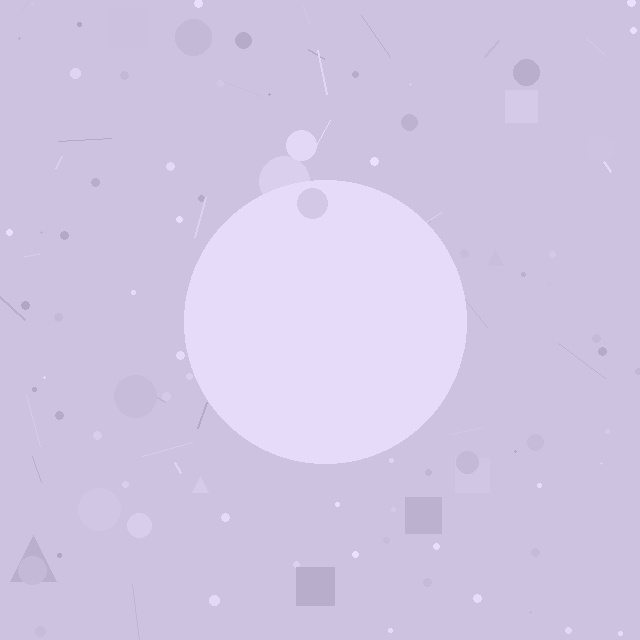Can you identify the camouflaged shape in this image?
The camouflaged shape is a circle.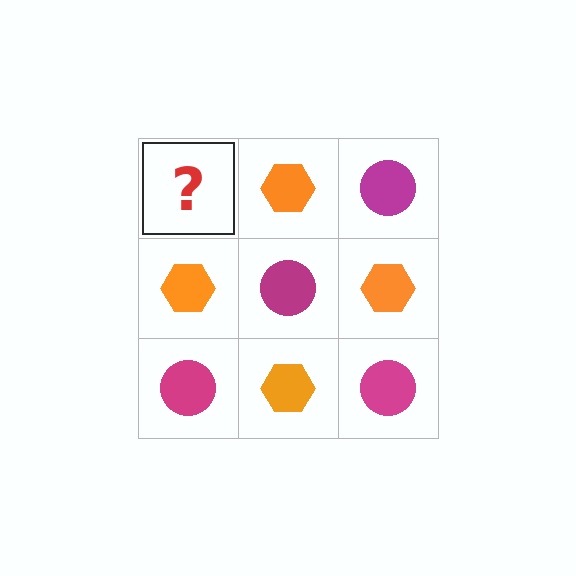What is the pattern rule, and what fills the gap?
The rule is that it alternates magenta circle and orange hexagon in a checkerboard pattern. The gap should be filled with a magenta circle.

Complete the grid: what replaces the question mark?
The question mark should be replaced with a magenta circle.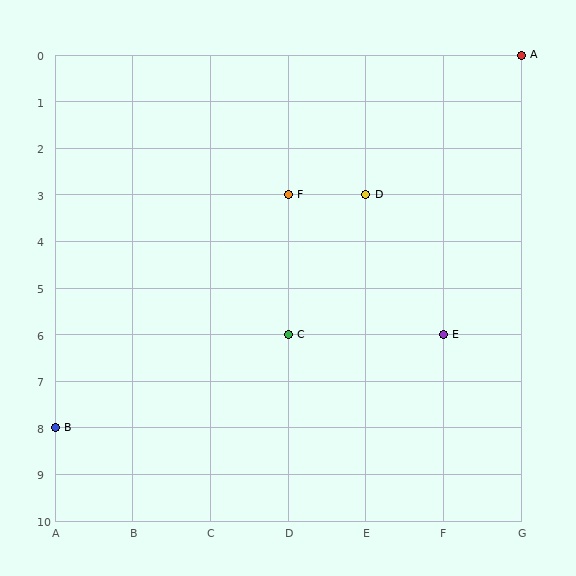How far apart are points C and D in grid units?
Points C and D are 1 column and 3 rows apart (about 3.2 grid units diagonally).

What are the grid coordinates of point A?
Point A is at grid coordinates (G, 0).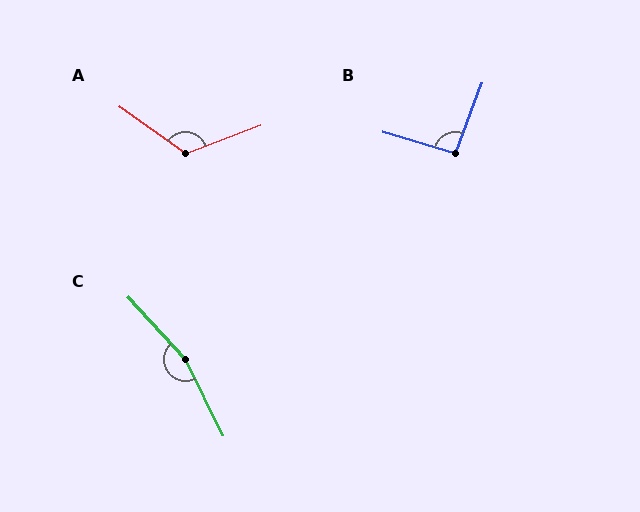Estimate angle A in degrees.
Approximately 124 degrees.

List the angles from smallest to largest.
B (94°), A (124°), C (163°).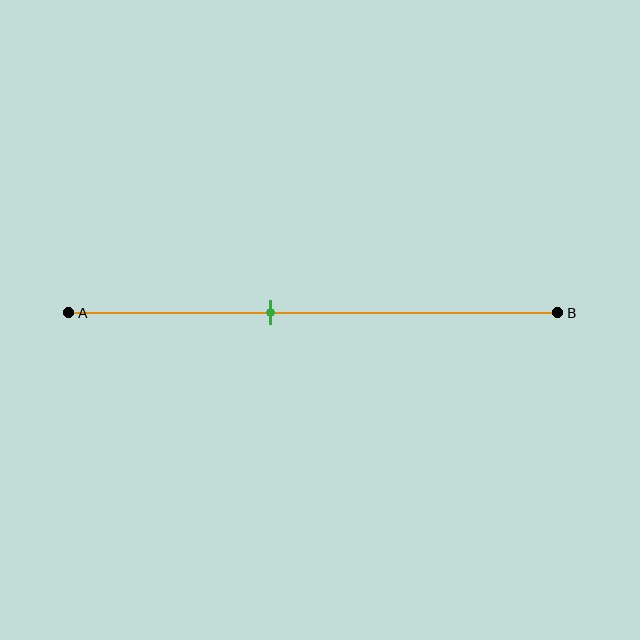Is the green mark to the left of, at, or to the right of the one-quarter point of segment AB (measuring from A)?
The green mark is to the right of the one-quarter point of segment AB.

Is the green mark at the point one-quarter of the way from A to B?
No, the mark is at about 40% from A, not at the 25% one-quarter point.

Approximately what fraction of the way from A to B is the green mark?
The green mark is approximately 40% of the way from A to B.